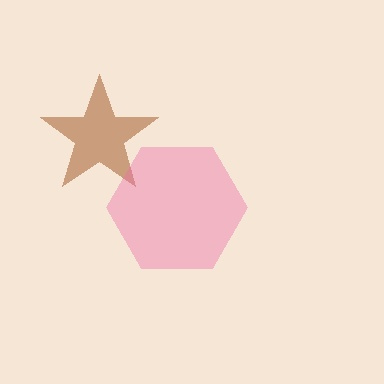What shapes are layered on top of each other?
The layered shapes are: a brown star, a pink hexagon.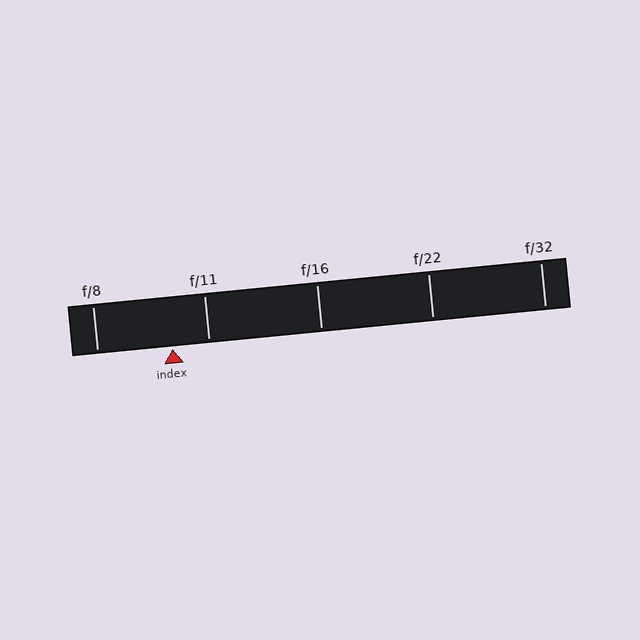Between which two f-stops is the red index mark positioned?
The index mark is between f/8 and f/11.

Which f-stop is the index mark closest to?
The index mark is closest to f/11.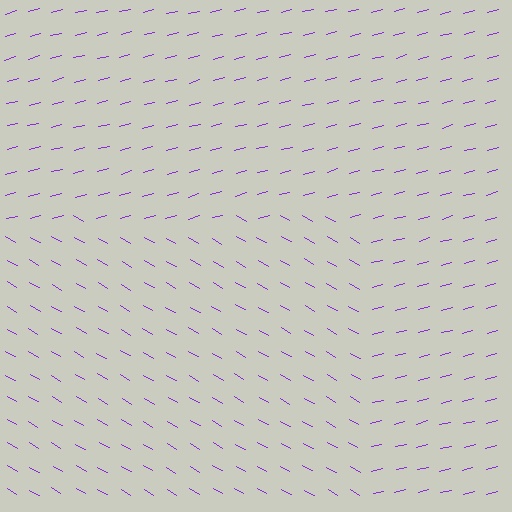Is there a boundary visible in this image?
Yes, there is a texture boundary formed by a change in line orientation.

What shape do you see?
I see a rectangle.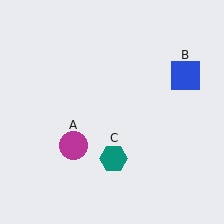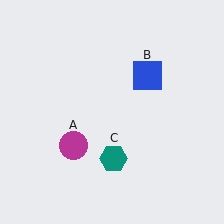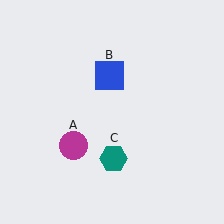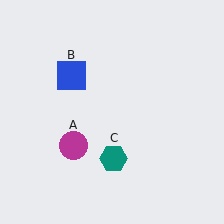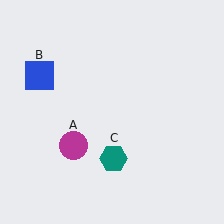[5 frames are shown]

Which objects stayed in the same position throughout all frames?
Magenta circle (object A) and teal hexagon (object C) remained stationary.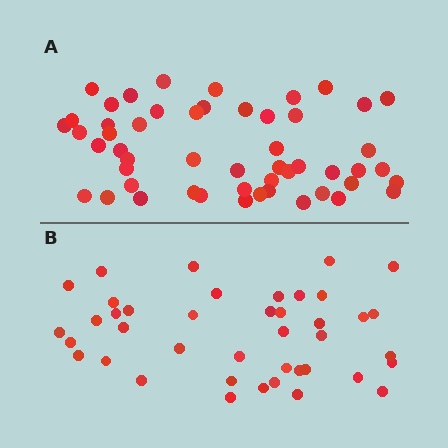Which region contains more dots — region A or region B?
Region A (the top region) has more dots.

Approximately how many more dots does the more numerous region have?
Region A has roughly 12 or so more dots than region B.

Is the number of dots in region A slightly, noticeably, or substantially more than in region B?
Region A has noticeably more, but not dramatically so. The ratio is roughly 1.3 to 1.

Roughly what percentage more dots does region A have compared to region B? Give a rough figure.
About 25% more.